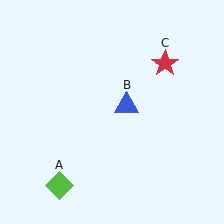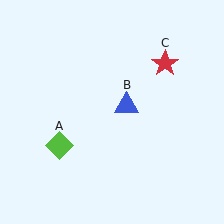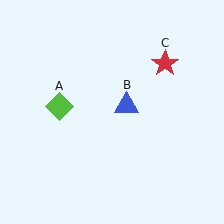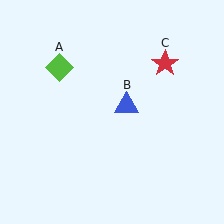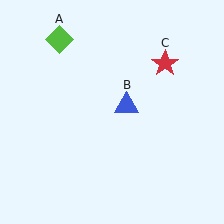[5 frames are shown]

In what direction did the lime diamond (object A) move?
The lime diamond (object A) moved up.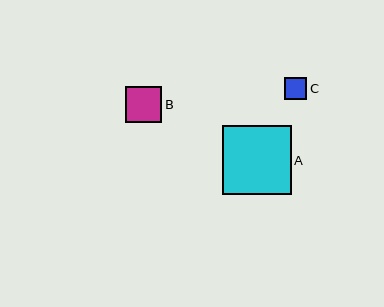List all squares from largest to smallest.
From largest to smallest: A, B, C.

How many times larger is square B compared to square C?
Square B is approximately 1.6 times the size of square C.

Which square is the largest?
Square A is the largest with a size of approximately 69 pixels.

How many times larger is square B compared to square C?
Square B is approximately 1.6 times the size of square C.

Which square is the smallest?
Square C is the smallest with a size of approximately 23 pixels.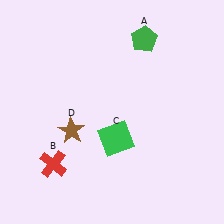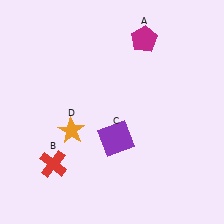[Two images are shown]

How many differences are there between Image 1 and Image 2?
There are 3 differences between the two images.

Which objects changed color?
A changed from green to magenta. C changed from green to purple. D changed from brown to orange.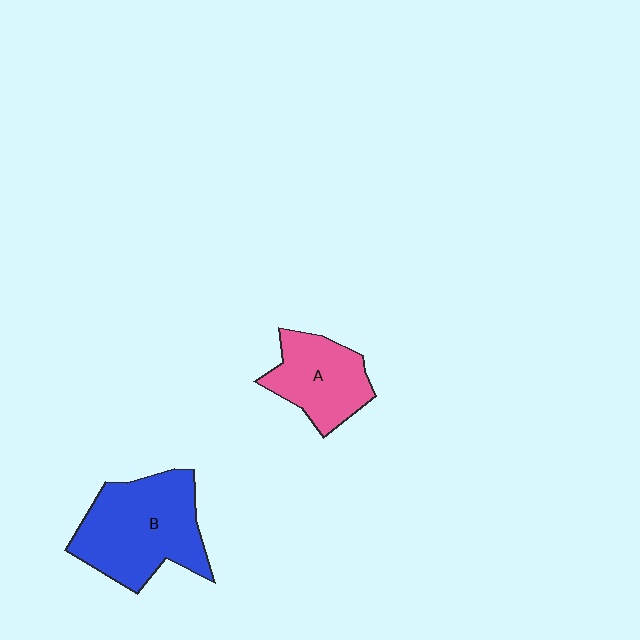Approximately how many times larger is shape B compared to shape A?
Approximately 1.6 times.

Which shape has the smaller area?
Shape A (pink).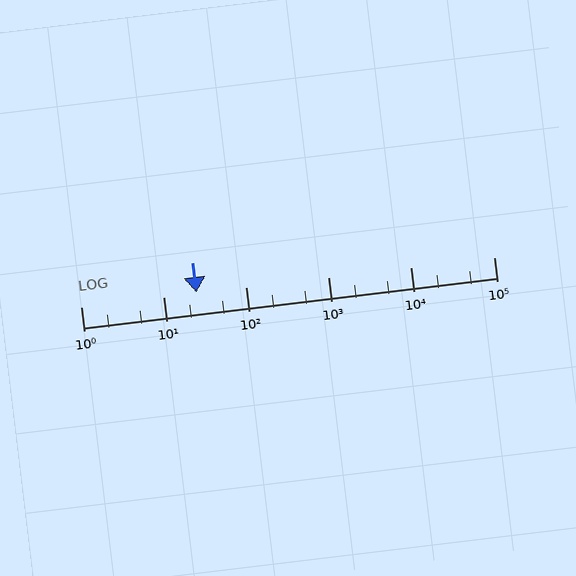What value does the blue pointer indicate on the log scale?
The pointer indicates approximately 25.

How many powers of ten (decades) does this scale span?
The scale spans 5 decades, from 1 to 100000.